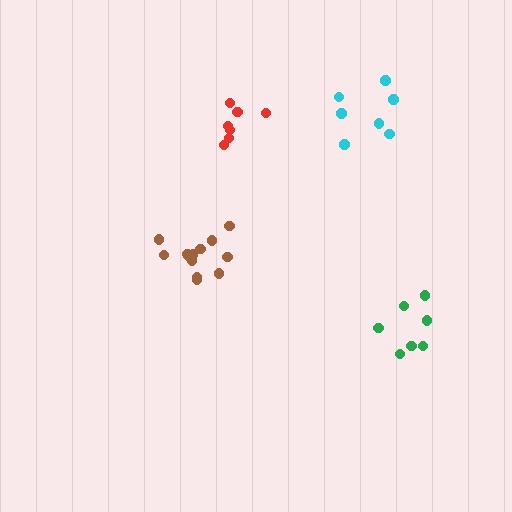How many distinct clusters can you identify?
There are 4 distinct clusters.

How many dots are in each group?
Group 1: 7 dots, Group 2: 7 dots, Group 3: 13 dots, Group 4: 7 dots (34 total).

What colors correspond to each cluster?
The clusters are colored: red, green, brown, cyan.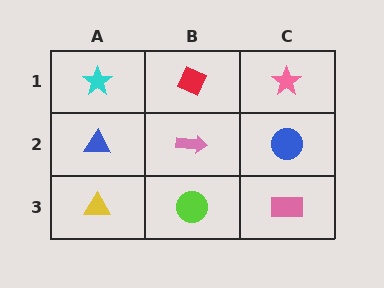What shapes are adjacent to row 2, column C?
A pink star (row 1, column C), a pink rectangle (row 3, column C), a pink arrow (row 2, column B).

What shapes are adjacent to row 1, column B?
A pink arrow (row 2, column B), a cyan star (row 1, column A), a pink star (row 1, column C).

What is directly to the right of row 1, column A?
A red diamond.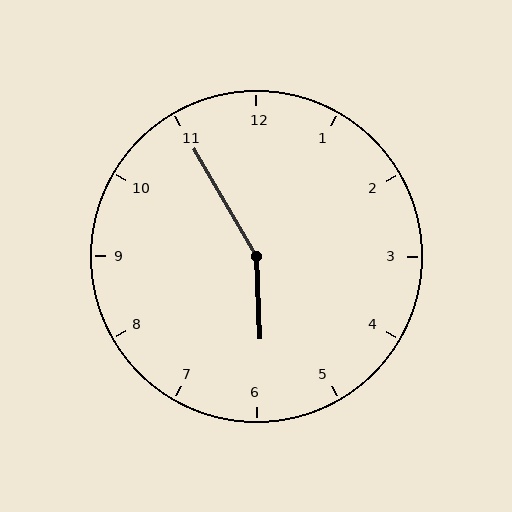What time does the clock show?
5:55.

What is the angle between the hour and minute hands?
Approximately 152 degrees.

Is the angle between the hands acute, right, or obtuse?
It is obtuse.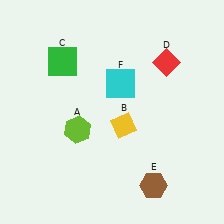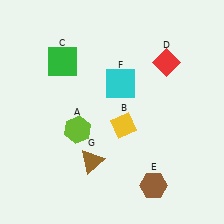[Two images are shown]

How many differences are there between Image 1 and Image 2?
There is 1 difference between the two images.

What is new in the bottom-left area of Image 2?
A brown triangle (G) was added in the bottom-left area of Image 2.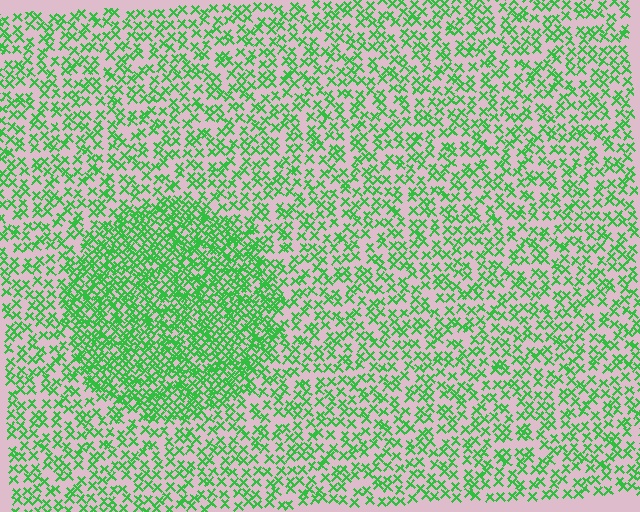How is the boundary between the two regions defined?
The boundary is defined by a change in element density (approximately 2.1x ratio). All elements are the same color, size, and shape.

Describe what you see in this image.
The image contains small green elements arranged at two different densities. A circle-shaped region is visible where the elements are more densely packed than the surrounding area.